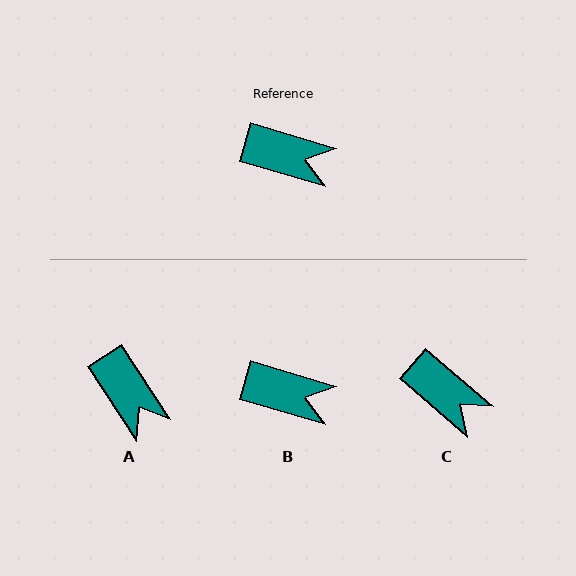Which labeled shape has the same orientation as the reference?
B.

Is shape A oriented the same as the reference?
No, it is off by about 40 degrees.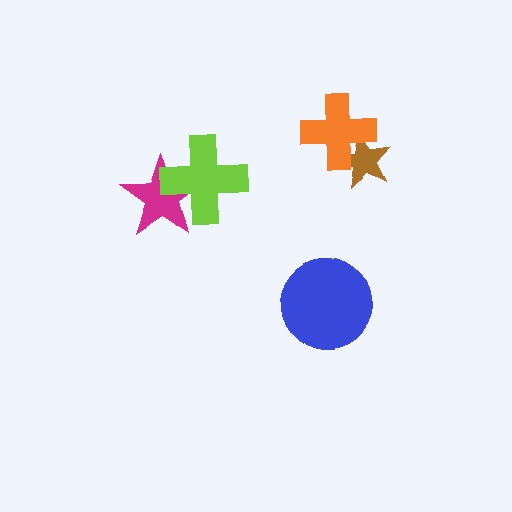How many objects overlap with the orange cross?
1 object overlaps with the orange cross.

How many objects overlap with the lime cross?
1 object overlaps with the lime cross.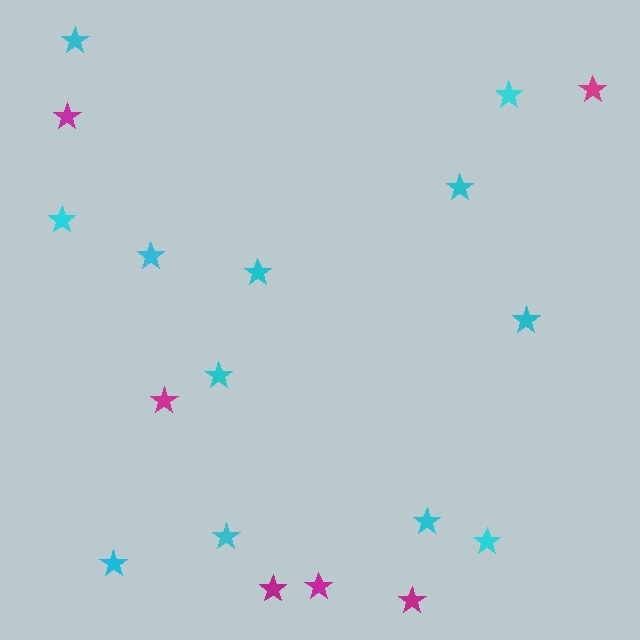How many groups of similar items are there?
There are 2 groups: one group of cyan stars (12) and one group of magenta stars (6).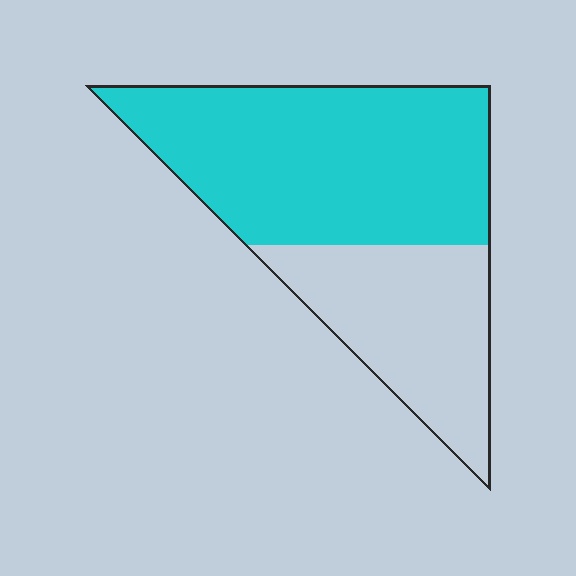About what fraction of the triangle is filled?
About five eighths (5/8).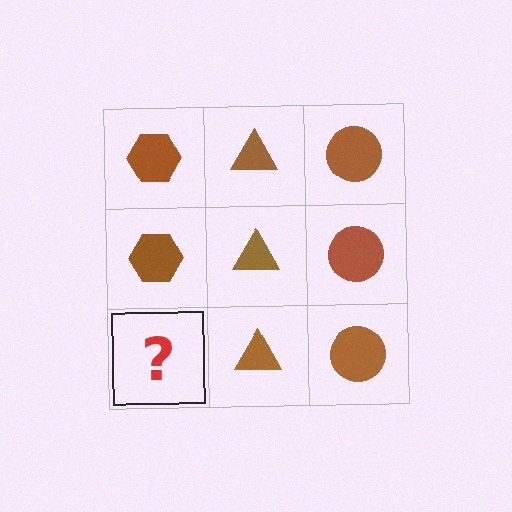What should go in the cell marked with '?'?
The missing cell should contain a brown hexagon.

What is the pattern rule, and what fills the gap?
The rule is that each column has a consistent shape. The gap should be filled with a brown hexagon.